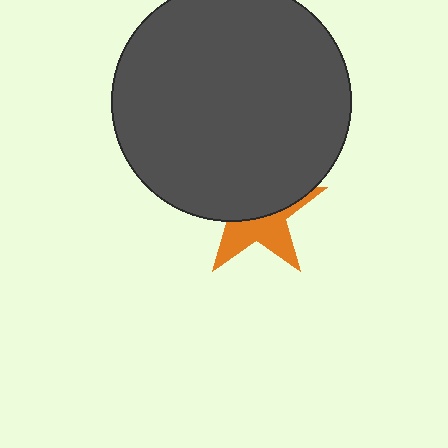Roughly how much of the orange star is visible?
A small part of it is visible (roughly 43%).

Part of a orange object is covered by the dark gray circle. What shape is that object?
It is a star.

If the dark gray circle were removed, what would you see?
You would see the complete orange star.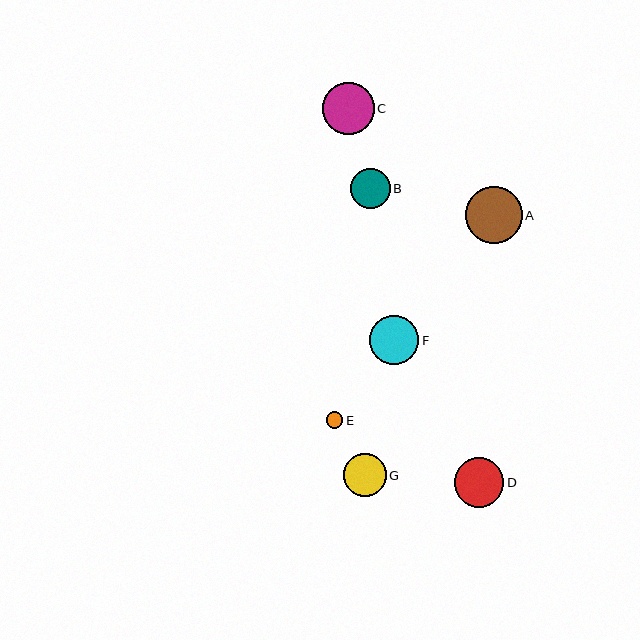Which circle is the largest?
Circle A is the largest with a size of approximately 57 pixels.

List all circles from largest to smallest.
From largest to smallest: A, C, D, F, G, B, E.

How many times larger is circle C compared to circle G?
Circle C is approximately 1.2 times the size of circle G.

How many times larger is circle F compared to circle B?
Circle F is approximately 1.2 times the size of circle B.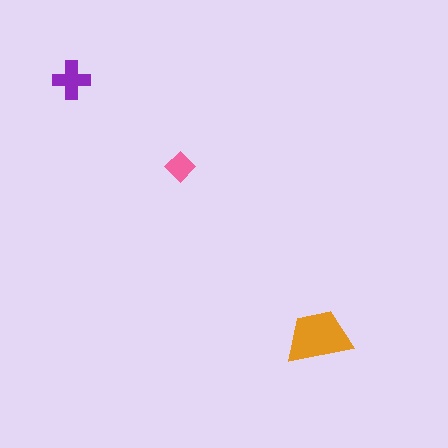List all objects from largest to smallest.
The orange trapezoid, the purple cross, the pink diamond.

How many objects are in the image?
There are 3 objects in the image.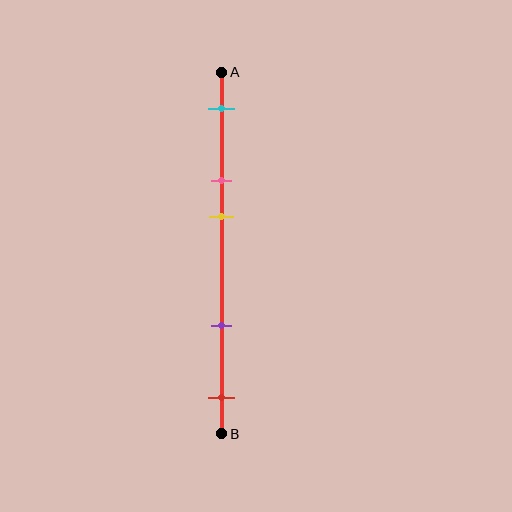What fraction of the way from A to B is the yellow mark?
The yellow mark is approximately 40% (0.4) of the way from A to B.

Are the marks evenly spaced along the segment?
No, the marks are not evenly spaced.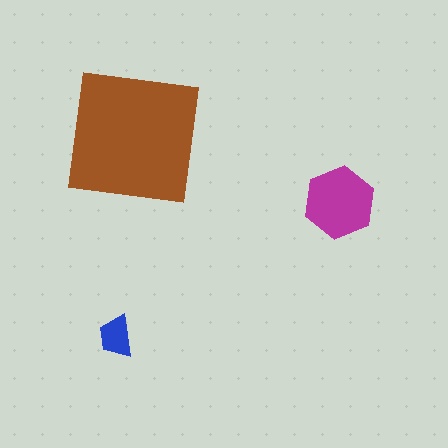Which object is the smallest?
The blue trapezoid.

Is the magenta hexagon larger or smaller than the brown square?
Smaller.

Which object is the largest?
The brown square.